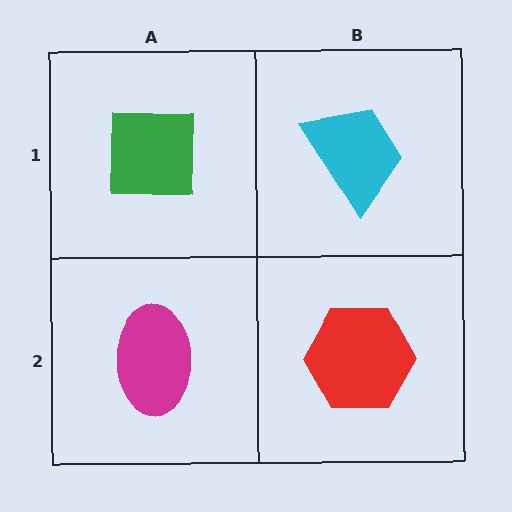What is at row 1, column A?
A green square.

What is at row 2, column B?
A red hexagon.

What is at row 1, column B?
A cyan trapezoid.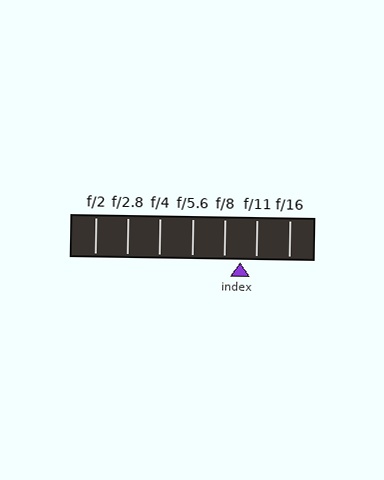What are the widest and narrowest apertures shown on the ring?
The widest aperture shown is f/2 and the narrowest is f/16.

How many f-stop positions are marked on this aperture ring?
There are 7 f-stop positions marked.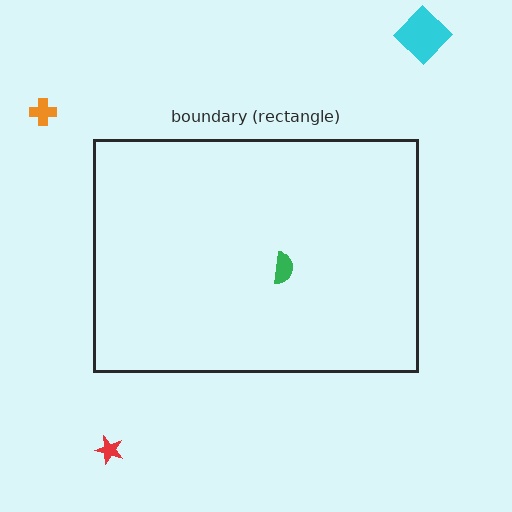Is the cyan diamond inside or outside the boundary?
Outside.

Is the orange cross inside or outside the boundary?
Outside.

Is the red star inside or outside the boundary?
Outside.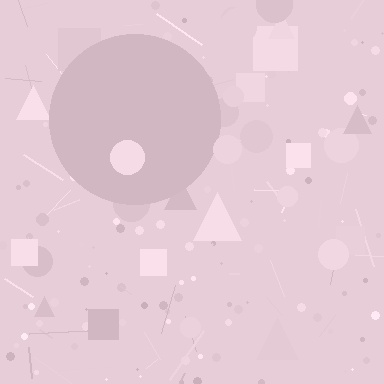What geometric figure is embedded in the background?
A circle is embedded in the background.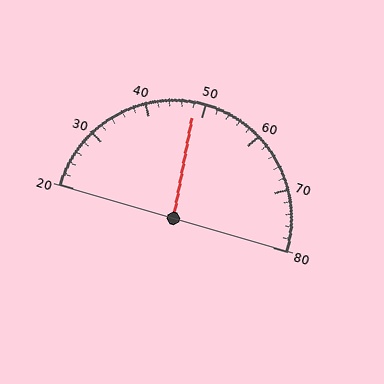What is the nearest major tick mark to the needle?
The nearest major tick mark is 50.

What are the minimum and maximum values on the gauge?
The gauge ranges from 20 to 80.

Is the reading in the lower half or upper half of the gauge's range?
The reading is in the lower half of the range (20 to 80).